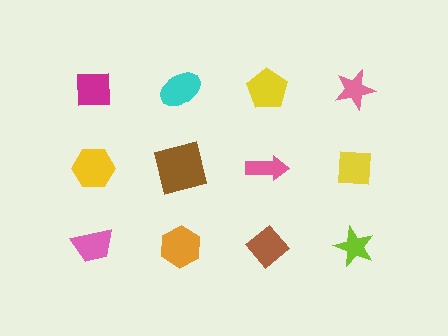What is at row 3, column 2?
An orange hexagon.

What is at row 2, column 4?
A yellow square.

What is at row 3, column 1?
A pink trapezoid.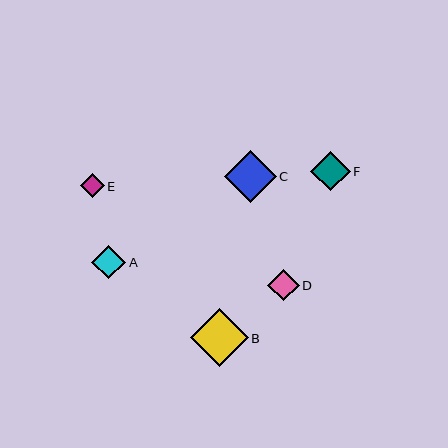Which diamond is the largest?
Diamond B is the largest with a size of approximately 58 pixels.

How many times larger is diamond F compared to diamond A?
Diamond F is approximately 1.2 times the size of diamond A.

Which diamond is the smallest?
Diamond E is the smallest with a size of approximately 24 pixels.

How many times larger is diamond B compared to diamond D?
Diamond B is approximately 1.9 times the size of diamond D.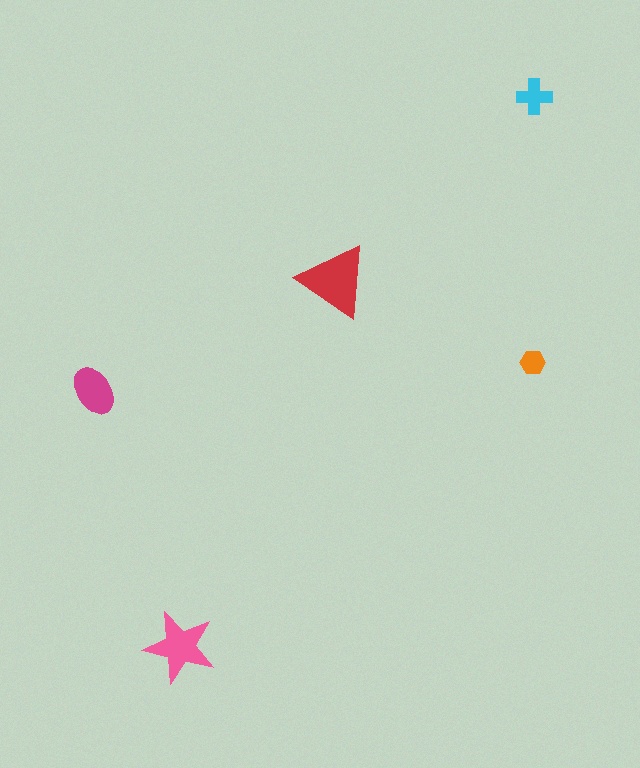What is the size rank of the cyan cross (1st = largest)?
4th.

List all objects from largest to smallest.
The red triangle, the pink star, the magenta ellipse, the cyan cross, the orange hexagon.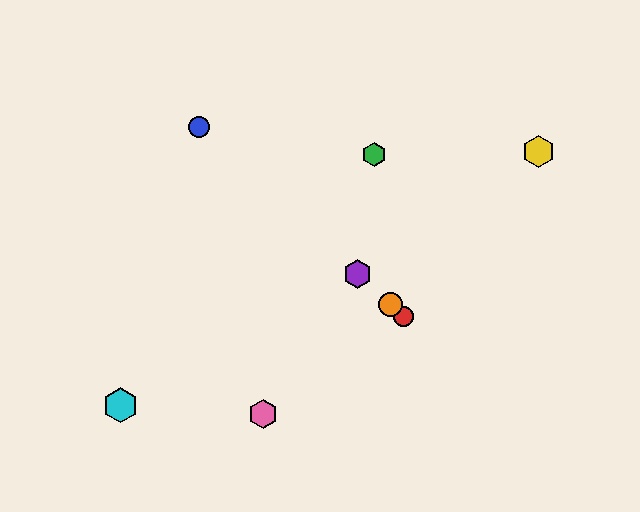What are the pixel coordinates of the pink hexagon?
The pink hexagon is at (263, 414).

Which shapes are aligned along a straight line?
The red circle, the blue circle, the purple hexagon, the orange circle are aligned along a straight line.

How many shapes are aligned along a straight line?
4 shapes (the red circle, the blue circle, the purple hexagon, the orange circle) are aligned along a straight line.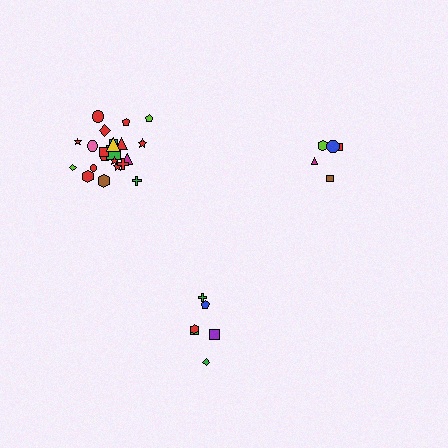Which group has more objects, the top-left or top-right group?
The top-left group.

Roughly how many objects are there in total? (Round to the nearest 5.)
Roughly 35 objects in total.